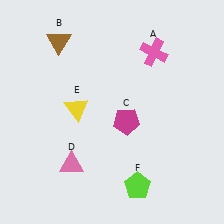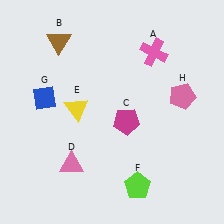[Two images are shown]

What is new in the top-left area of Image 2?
A blue diamond (G) was added in the top-left area of Image 2.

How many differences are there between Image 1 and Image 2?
There are 2 differences between the two images.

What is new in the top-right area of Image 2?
A pink pentagon (H) was added in the top-right area of Image 2.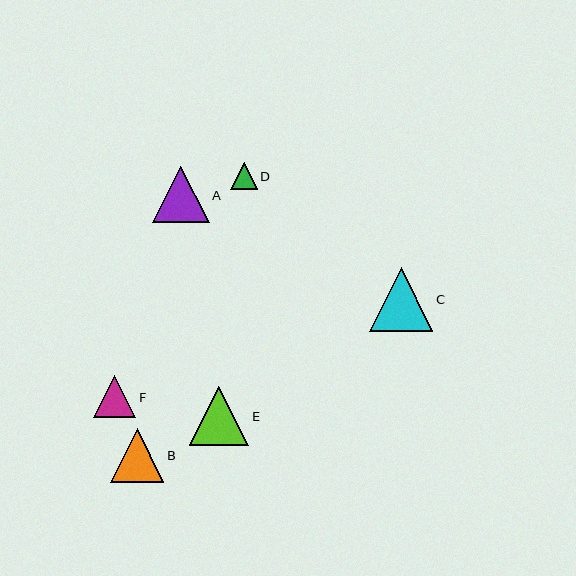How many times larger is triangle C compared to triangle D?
Triangle C is approximately 2.4 times the size of triangle D.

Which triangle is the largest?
Triangle C is the largest with a size of approximately 63 pixels.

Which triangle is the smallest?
Triangle D is the smallest with a size of approximately 26 pixels.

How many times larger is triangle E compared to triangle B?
Triangle E is approximately 1.1 times the size of triangle B.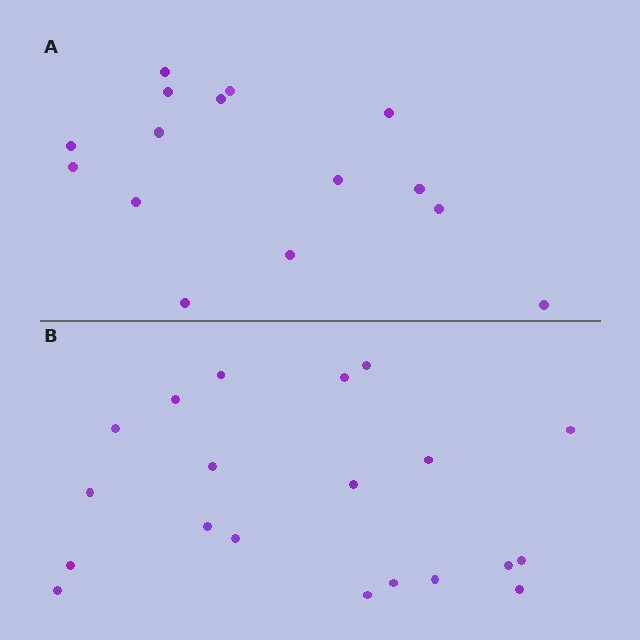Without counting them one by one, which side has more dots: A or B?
Region B (the bottom region) has more dots.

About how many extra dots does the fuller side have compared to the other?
Region B has about 5 more dots than region A.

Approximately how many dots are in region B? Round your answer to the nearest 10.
About 20 dots.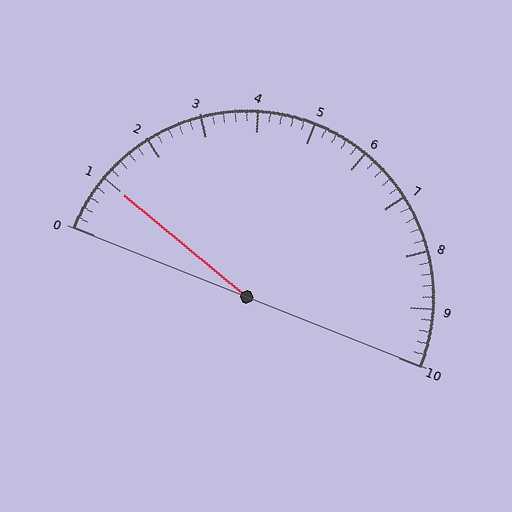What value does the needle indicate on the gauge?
The needle indicates approximately 1.0.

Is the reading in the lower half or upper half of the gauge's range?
The reading is in the lower half of the range (0 to 10).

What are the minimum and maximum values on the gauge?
The gauge ranges from 0 to 10.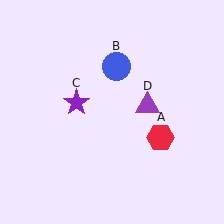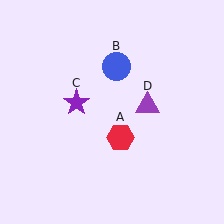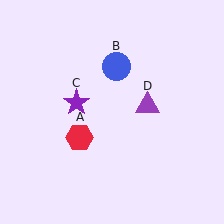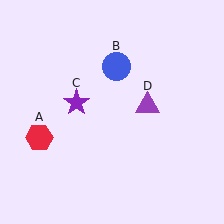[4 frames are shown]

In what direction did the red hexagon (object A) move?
The red hexagon (object A) moved left.